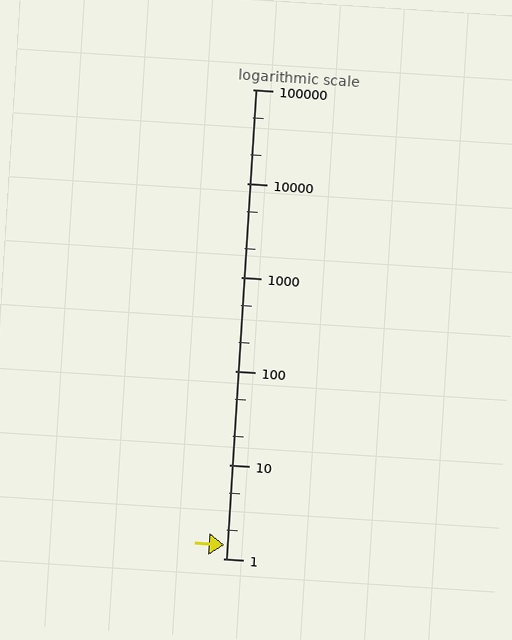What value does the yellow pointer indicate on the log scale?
The pointer indicates approximately 1.4.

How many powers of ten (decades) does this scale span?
The scale spans 5 decades, from 1 to 100000.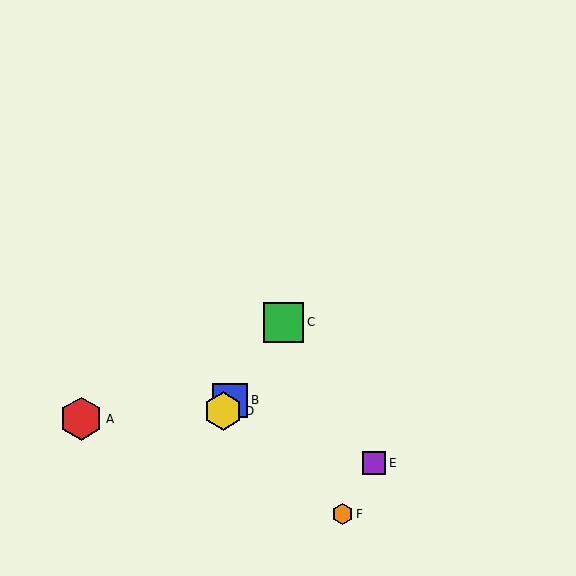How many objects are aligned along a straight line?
3 objects (B, C, D) are aligned along a straight line.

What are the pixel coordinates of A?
Object A is at (81, 419).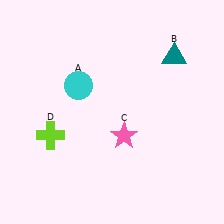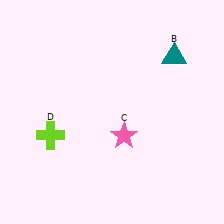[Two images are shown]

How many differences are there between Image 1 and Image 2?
There is 1 difference between the two images.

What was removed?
The cyan circle (A) was removed in Image 2.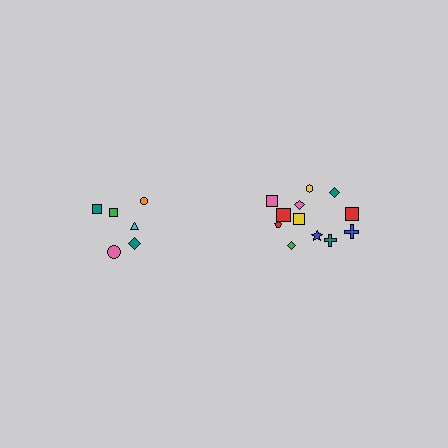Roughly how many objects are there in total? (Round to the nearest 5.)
Roughly 20 objects in total.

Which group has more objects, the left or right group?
The right group.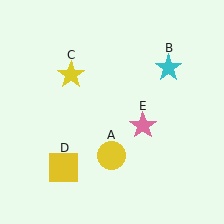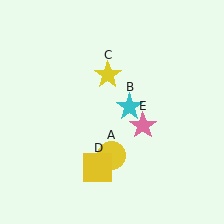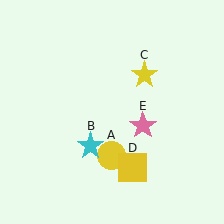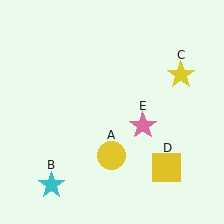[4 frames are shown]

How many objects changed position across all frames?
3 objects changed position: cyan star (object B), yellow star (object C), yellow square (object D).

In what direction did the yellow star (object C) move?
The yellow star (object C) moved right.